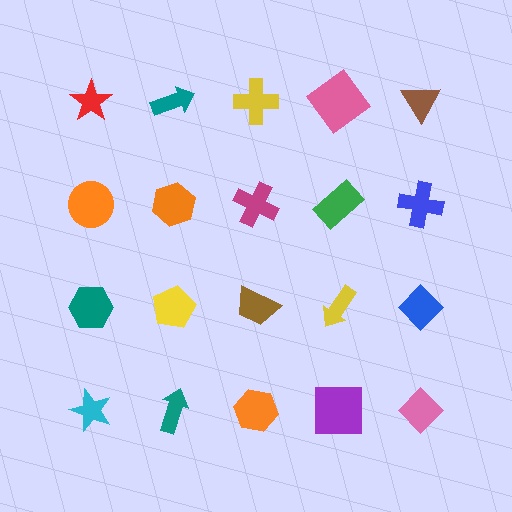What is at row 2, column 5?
A blue cross.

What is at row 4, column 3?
An orange hexagon.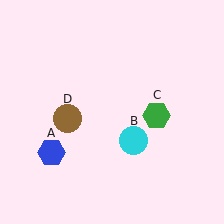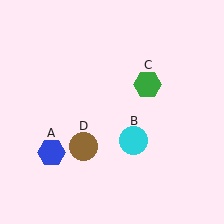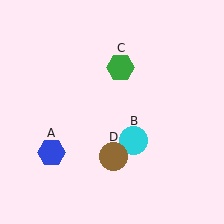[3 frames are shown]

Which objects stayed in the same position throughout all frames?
Blue hexagon (object A) and cyan circle (object B) remained stationary.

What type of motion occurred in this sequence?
The green hexagon (object C), brown circle (object D) rotated counterclockwise around the center of the scene.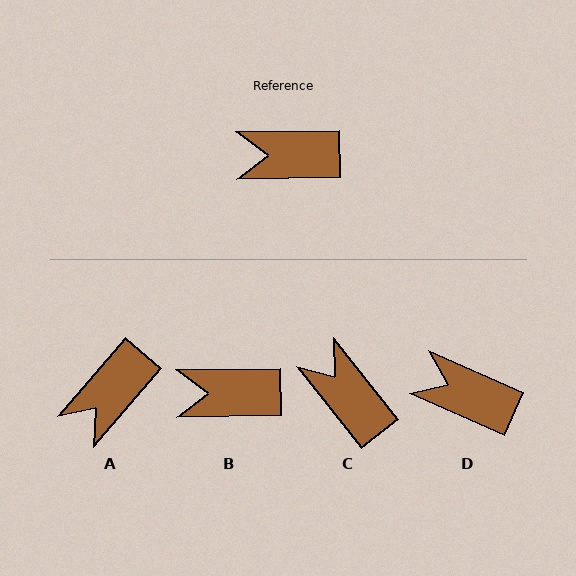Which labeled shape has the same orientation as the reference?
B.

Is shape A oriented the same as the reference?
No, it is off by about 48 degrees.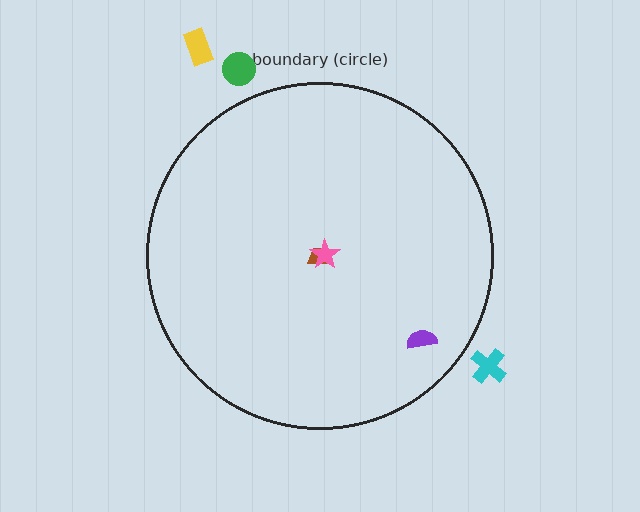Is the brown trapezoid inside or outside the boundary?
Inside.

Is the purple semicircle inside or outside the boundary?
Inside.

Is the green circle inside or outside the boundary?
Outside.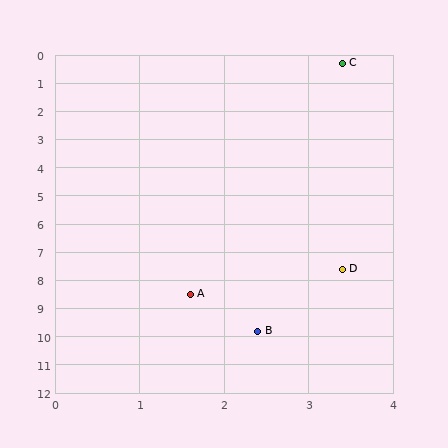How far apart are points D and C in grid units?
Points D and C are about 7.3 grid units apart.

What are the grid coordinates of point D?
Point D is at approximately (3.4, 7.6).